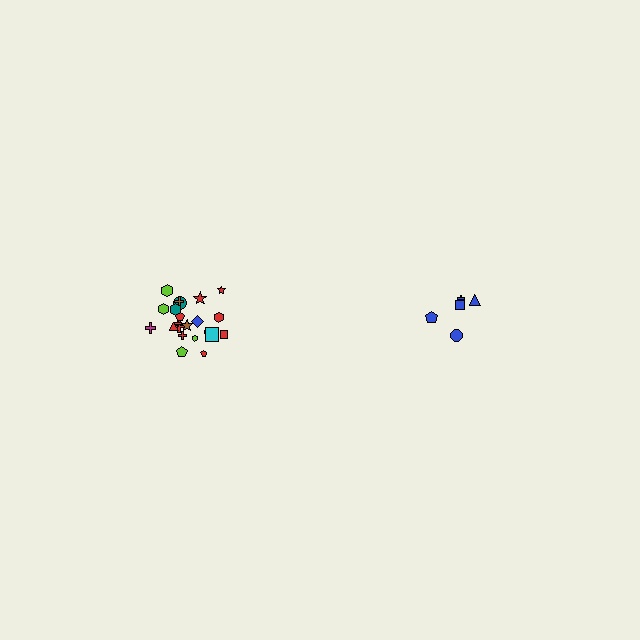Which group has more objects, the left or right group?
The left group.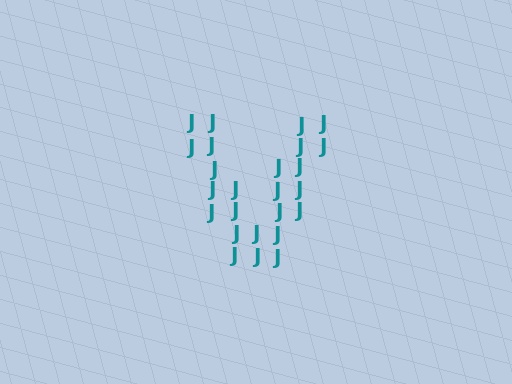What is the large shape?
The large shape is the letter V.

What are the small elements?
The small elements are letter J's.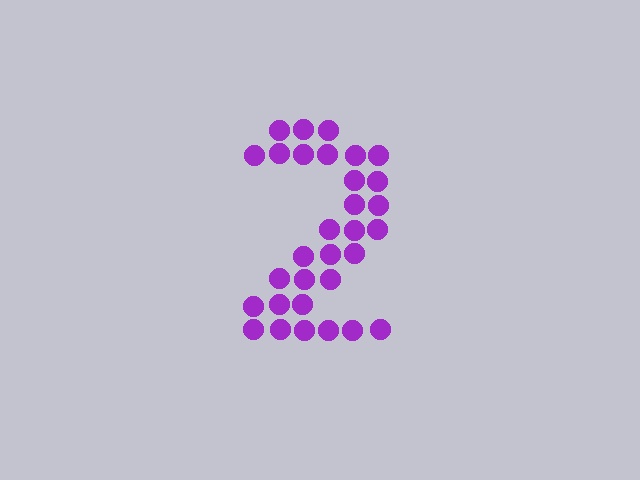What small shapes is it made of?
It is made of small circles.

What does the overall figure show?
The overall figure shows the digit 2.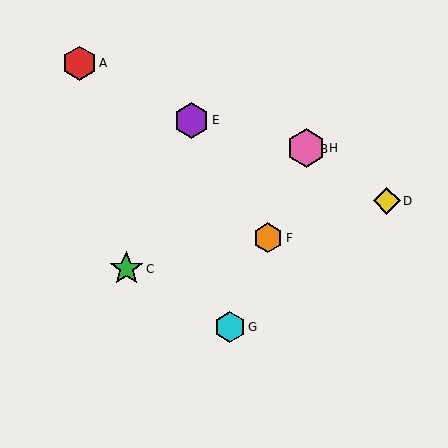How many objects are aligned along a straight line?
4 objects (B, F, G, H) are aligned along a straight line.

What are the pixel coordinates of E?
Object E is at (192, 121).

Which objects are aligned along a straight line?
Objects B, F, G, H are aligned along a straight line.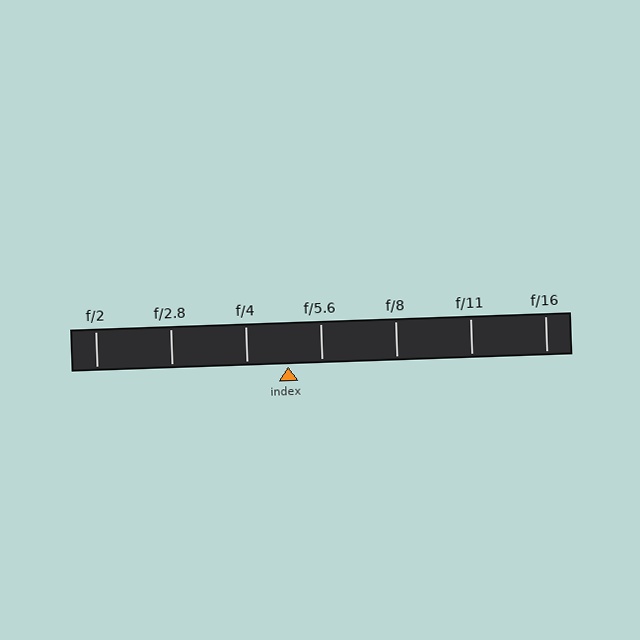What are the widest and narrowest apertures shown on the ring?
The widest aperture shown is f/2 and the narrowest is f/16.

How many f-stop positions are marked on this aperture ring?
There are 7 f-stop positions marked.